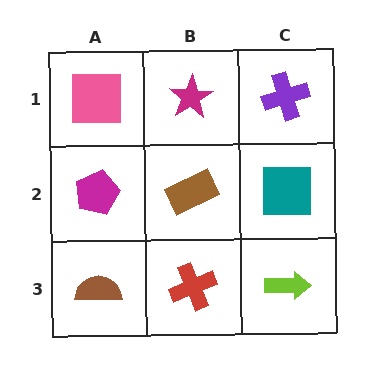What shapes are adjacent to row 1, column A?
A magenta pentagon (row 2, column A), a magenta star (row 1, column B).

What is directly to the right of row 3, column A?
A red cross.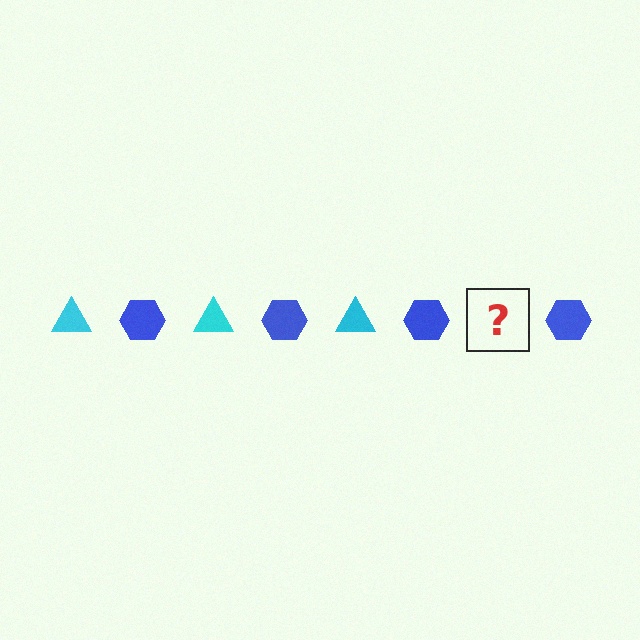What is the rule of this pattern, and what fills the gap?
The rule is that the pattern alternates between cyan triangle and blue hexagon. The gap should be filled with a cyan triangle.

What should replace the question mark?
The question mark should be replaced with a cyan triangle.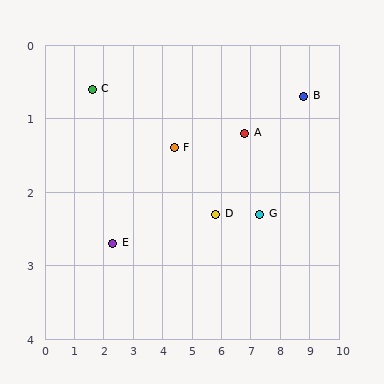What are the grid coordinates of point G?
Point G is at approximately (7.3, 2.3).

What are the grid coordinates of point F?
Point F is at approximately (4.4, 1.4).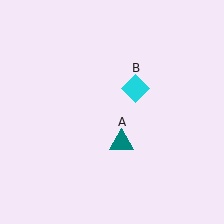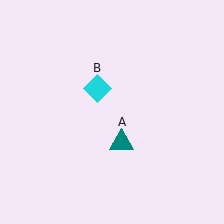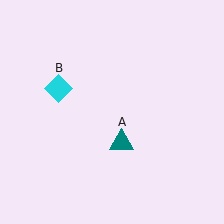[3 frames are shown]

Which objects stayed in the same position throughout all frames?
Teal triangle (object A) remained stationary.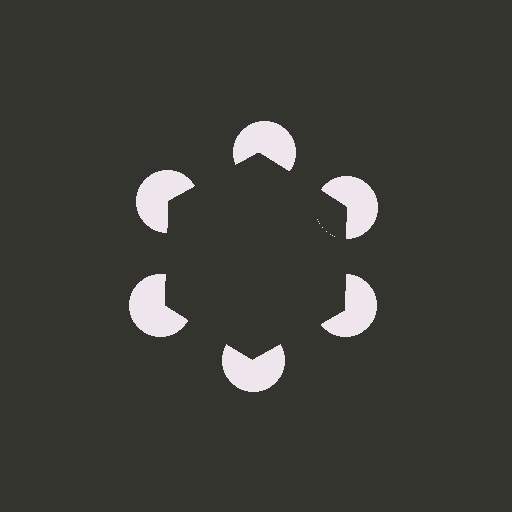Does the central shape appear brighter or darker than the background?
It typically appears slightly darker than the background, even though no actual brightness change is drawn.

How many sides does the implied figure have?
6 sides.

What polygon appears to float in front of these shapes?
An illusory hexagon — its edges are inferred from the aligned wedge cuts in the pac-man discs, not physically drawn.